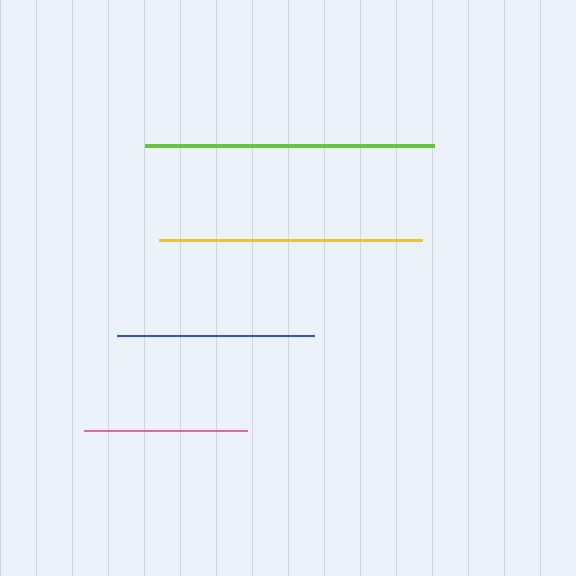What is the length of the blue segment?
The blue segment is approximately 197 pixels long.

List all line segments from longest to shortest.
From longest to shortest: lime, yellow, blue, pink.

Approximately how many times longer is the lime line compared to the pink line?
The lime line is approximately 1.8 times the length of the pink line.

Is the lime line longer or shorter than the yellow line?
The lime line is longer than the yellow line.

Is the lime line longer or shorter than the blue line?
The lime line is longer than the blue line.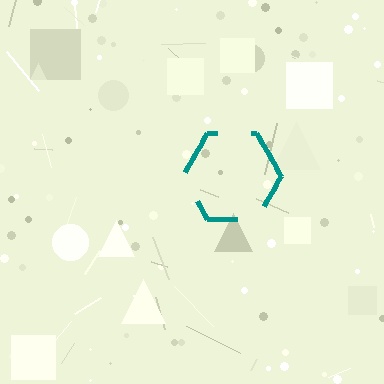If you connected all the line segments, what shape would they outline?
They would outline a hexagon.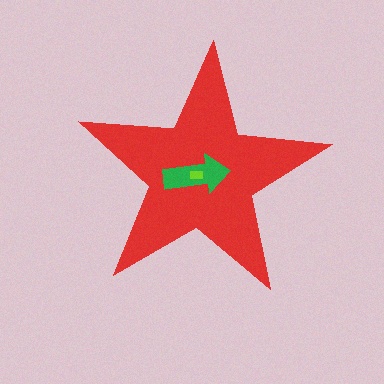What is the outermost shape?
The red star.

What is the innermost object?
The lime rectangle.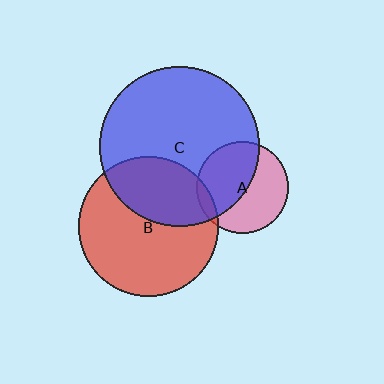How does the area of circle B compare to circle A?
Approximately 2.3 times.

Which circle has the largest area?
Circle C (blue).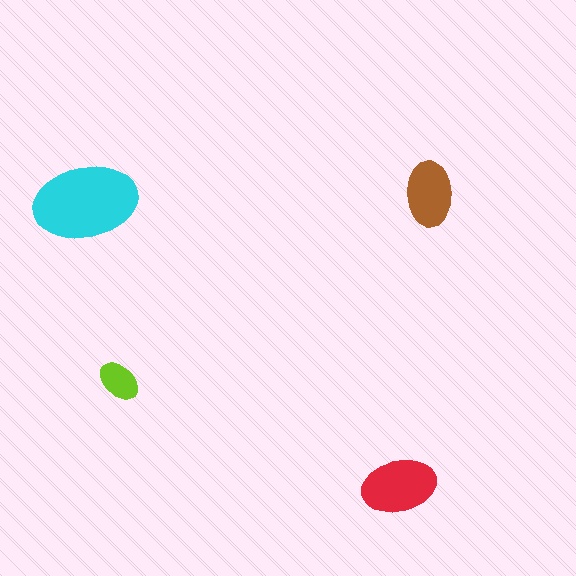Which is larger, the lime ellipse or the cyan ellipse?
The cyan one.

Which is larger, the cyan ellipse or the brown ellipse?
The cyan one.